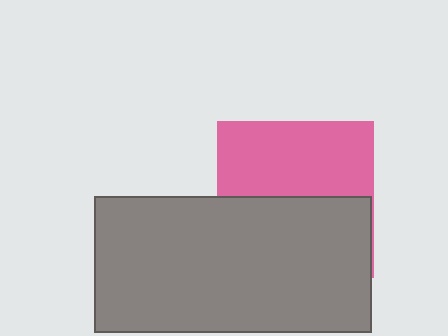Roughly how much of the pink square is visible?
About half of it is visible (roughly 48%).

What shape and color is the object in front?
The object in front is a gray rectangle.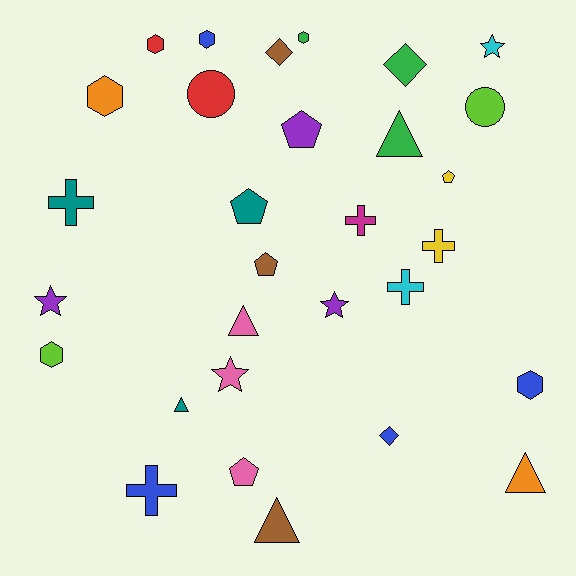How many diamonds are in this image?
There are 3 diamonds.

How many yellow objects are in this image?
There are 2 yellow objects.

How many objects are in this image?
There are 30 objects.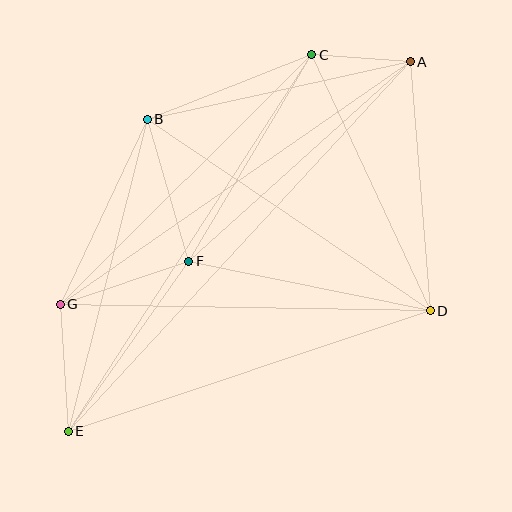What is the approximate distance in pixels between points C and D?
The distance between C and D is approximately 282 pixels.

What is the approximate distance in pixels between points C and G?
The distance between C and G is approximately 354 pixels.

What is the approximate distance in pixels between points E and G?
The distance between E and G is approximately 127 pixels.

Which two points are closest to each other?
Points A and C are closest to each other.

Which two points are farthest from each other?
Points A and E are farthest from each other.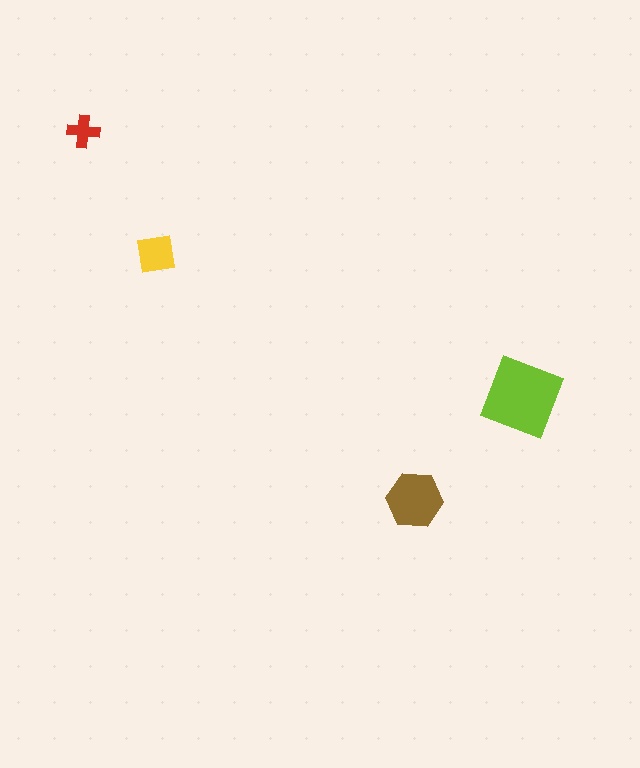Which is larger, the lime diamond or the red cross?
The lime diamond.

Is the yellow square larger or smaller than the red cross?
Larger.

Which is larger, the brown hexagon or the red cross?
The brown hexagon.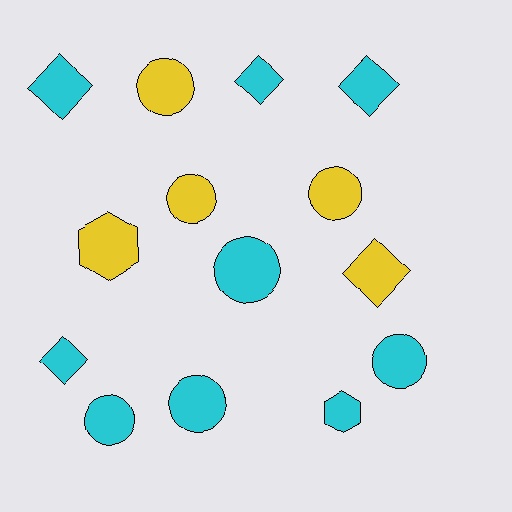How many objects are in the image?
There are 14 objects.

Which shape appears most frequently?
Circle, with 7 objects.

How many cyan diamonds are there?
There are 4 cyan diamonds.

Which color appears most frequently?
Cyan, with 9 objects.